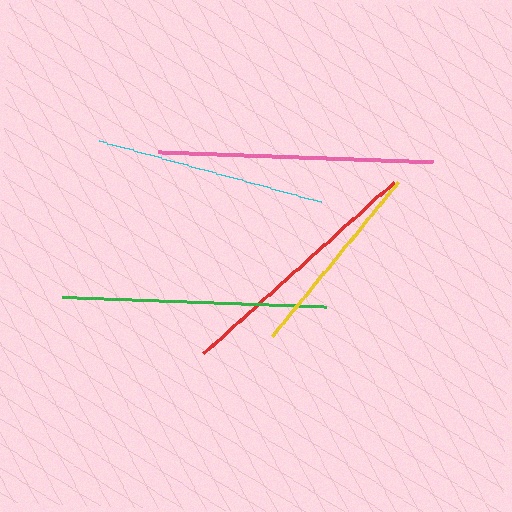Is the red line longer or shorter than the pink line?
The pink line is longer than the red line.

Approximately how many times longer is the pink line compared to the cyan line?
The pink line is approximately 1.2 times the length of the cyan line.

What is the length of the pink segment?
The pink segment is approximately 275 pixels long.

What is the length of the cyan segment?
The cyan segment is approximately 231 pixels long.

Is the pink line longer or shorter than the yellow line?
The pink line is longer than the yellow line.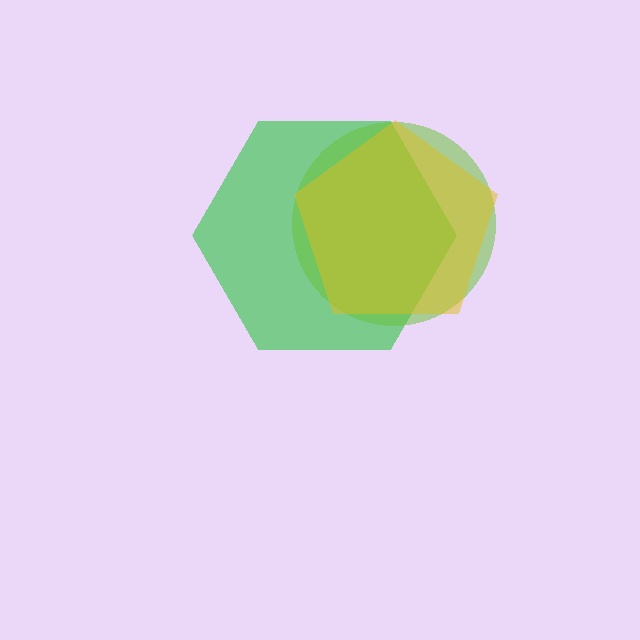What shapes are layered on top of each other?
The layered shapes are: a green hexagon, a lime circle, a yellow pentagon.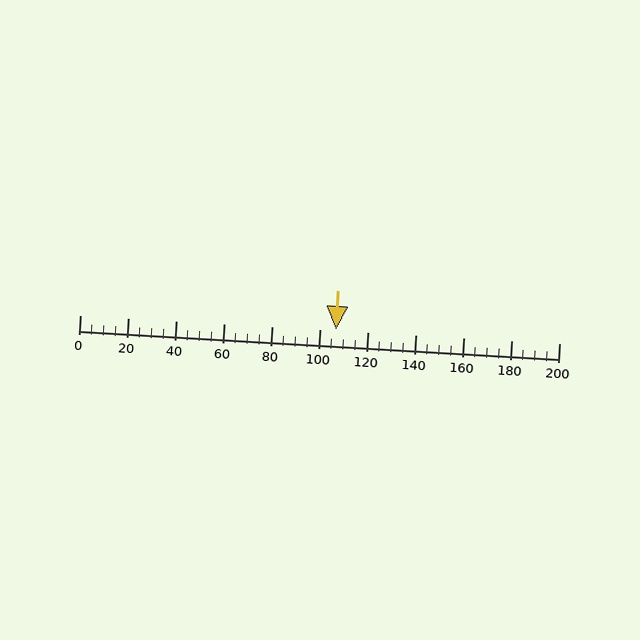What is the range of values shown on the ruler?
The ruler shows values from 0 to 200.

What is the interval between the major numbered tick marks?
The major tick marks are spaced 20 units apart.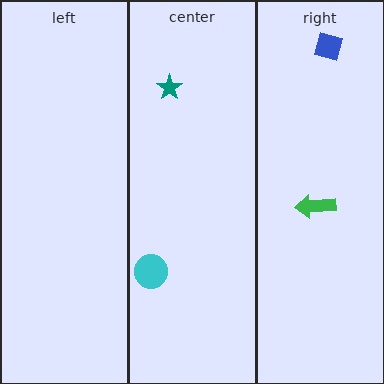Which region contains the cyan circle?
The center region.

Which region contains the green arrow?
The right region.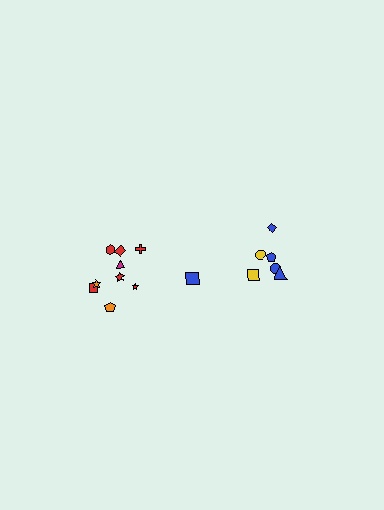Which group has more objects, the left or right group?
The left group.